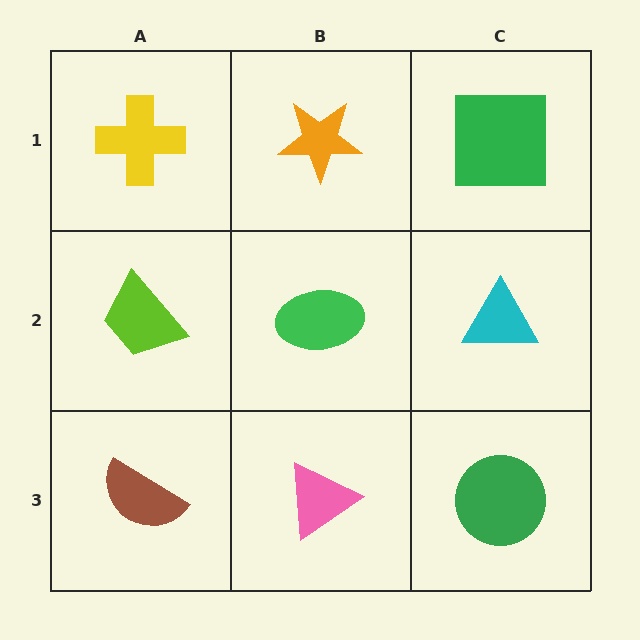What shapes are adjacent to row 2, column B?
An orange star (row 1, column B), a pink triangle (row 3, column B), a lime trapezoid (row 2, column A), a cyan triangle (row 2, column C).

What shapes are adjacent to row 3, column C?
A cyan triangle (row 2, column C), a pink triangle (row 3, column B).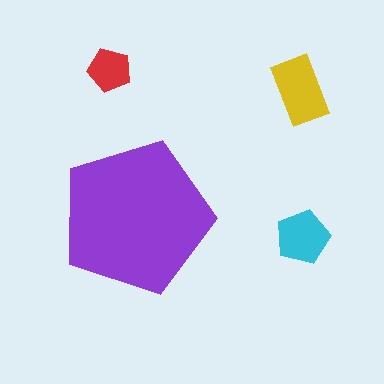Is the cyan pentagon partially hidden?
No, the cyan pentagon is fully visible.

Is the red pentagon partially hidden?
No, the red pentagon is fully visible.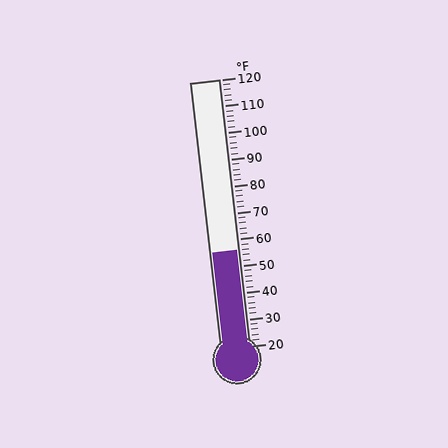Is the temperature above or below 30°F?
The temperature is above 30°F.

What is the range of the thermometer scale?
The thermometer scale ranges from 20°F to 120°F.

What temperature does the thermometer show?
The thermometer shows approximately 56°F.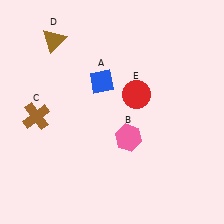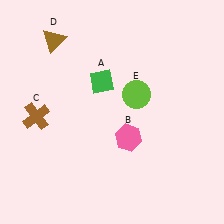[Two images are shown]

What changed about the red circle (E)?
In Image 1, E is red. In Image 2, it changed to lime.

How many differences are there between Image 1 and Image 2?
There are 2 differences between the two images.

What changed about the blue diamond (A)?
In Image 1, A is blue. In Image 2, it changed to green.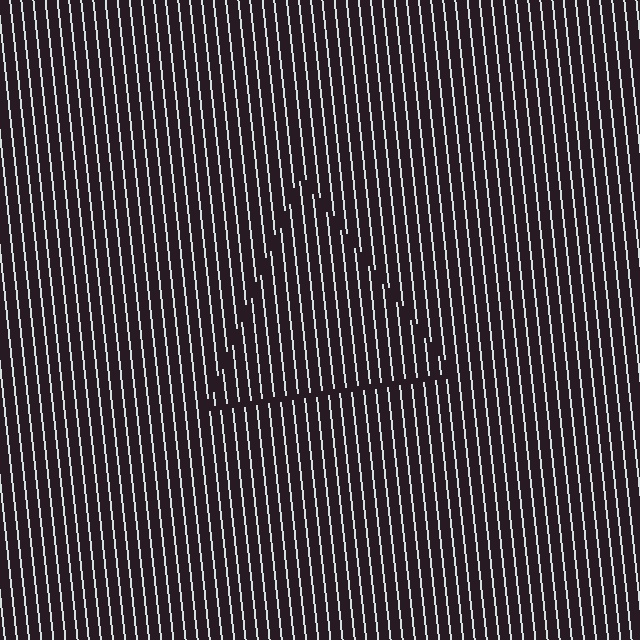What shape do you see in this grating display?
An illusory triangle. The interior of the shape contains the same grating, shifted by half a period — the contour is defined by the phase discontinuity where line-ends from the inner and outer gratings abut.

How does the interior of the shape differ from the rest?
The interior of the shape contains the same grating, shifted by half a period — the contour is defined by the phase discontinuity where line-ends from the inner and outer gratings abut.